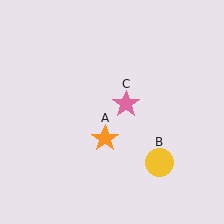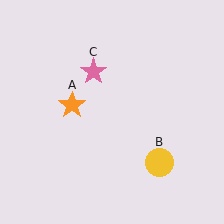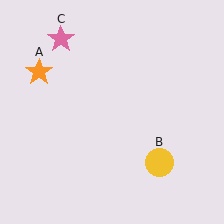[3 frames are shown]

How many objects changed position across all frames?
2 objects changed position: orange star (object A), pink star (object C).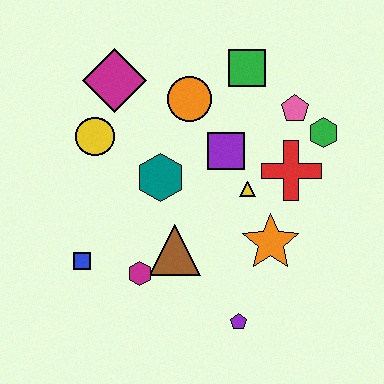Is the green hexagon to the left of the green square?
No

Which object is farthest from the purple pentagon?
The magenta diamond is farthest from the purple pentagon.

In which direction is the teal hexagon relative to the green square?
The teal hexagon is below the green square.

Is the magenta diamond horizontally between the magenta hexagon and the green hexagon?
No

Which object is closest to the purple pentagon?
The orange star is closest to the purple pentagon.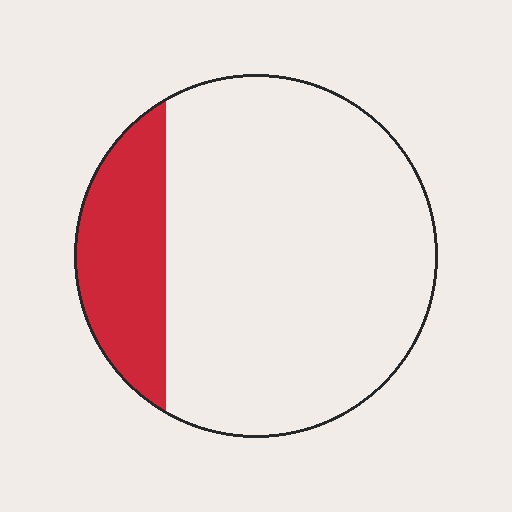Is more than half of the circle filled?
No.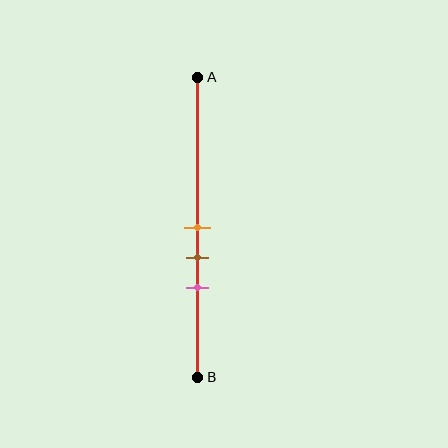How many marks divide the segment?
There are 3 marks dividing the segment.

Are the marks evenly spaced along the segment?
Yes, the marks are approximately evenly spaced.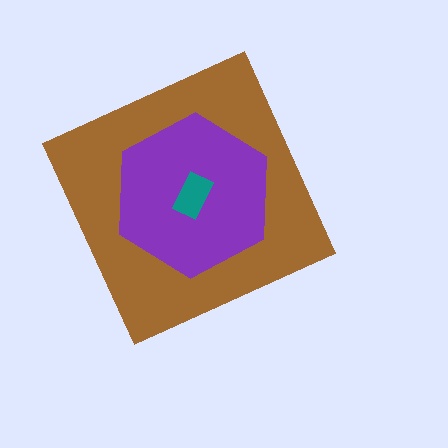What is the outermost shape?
The brown diamond.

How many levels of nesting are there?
3.